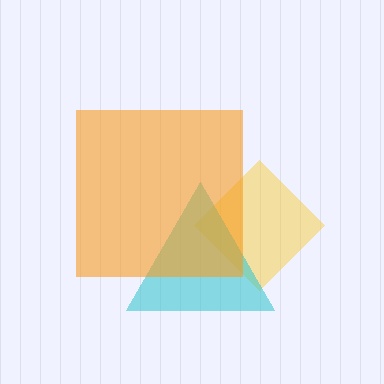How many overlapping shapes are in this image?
There are 3 overlapping shapes in the image.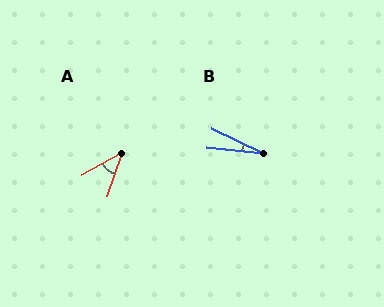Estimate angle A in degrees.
Approximately 42 degrees.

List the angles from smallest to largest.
B (20°), A (42°).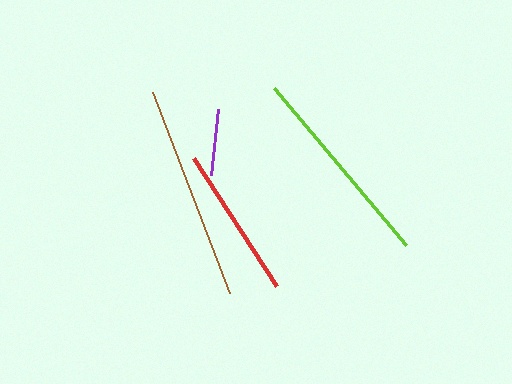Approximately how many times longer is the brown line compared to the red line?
The brown line is approximately 1.4 times the length of the red line.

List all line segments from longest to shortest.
From longest to shortest: brown, lime, red, purple.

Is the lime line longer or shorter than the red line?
The lime line is longer than the red line.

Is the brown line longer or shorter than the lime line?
The brown line is longer than the lime line.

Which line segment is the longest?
The brown line is the longest at approximately 215 pixels.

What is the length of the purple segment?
The purple segment is approximately 67 pixels long.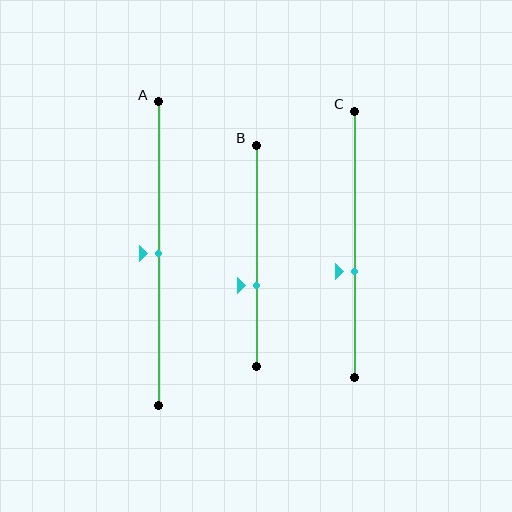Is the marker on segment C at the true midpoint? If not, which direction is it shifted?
No, the marker on segment C is shifted downward by about 10% of the segment length.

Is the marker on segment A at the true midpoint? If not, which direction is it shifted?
Yes, the marker on segment A is at the true midpoint.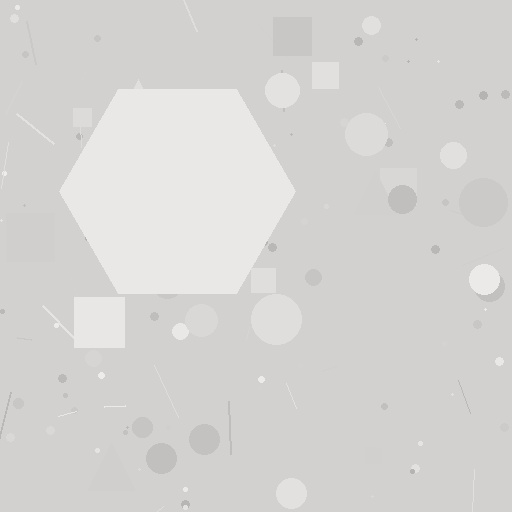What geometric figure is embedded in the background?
A hexagon is embedded in the background.